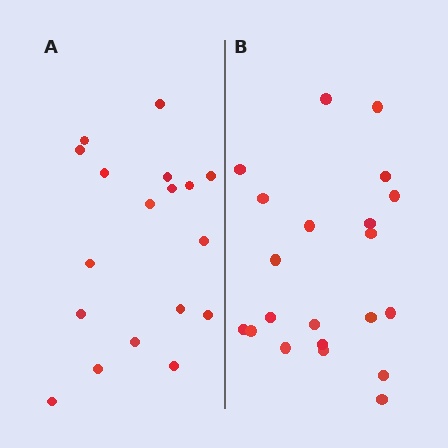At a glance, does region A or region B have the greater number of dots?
Region B (the right region) has more dots.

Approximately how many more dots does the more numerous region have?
Region B has just a few more — roughly 2 or 3 more dots than region A.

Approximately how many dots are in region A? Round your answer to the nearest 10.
About 20 dots. (The exact count is 18, which rounds to 20.)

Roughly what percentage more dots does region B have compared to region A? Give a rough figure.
About 15% more.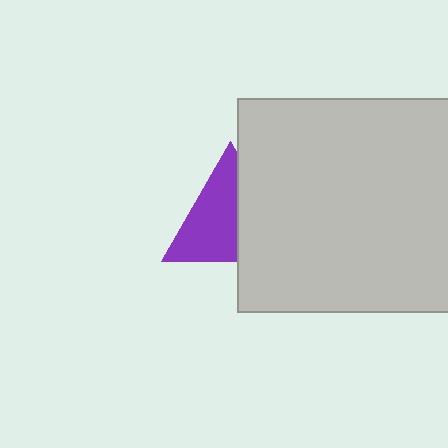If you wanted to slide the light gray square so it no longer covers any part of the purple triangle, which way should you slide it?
Slide it right — that is the most direct way to separate the two shapes.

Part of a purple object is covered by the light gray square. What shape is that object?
It is a triangle.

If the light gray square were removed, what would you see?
You would see the complete purple triangle.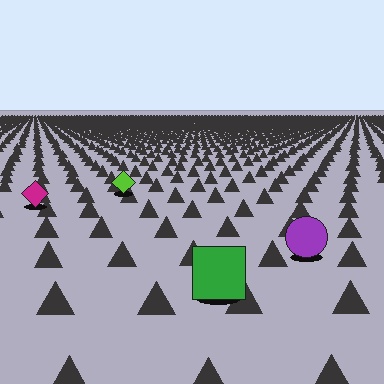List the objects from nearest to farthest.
From nearest to farthest: the green square, the purple circle, the magenta diamond, the lime diamond.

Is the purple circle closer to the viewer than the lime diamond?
Yes. The purple circle is closer — you can tell from the texture gradient: the ground texture is coarser near it.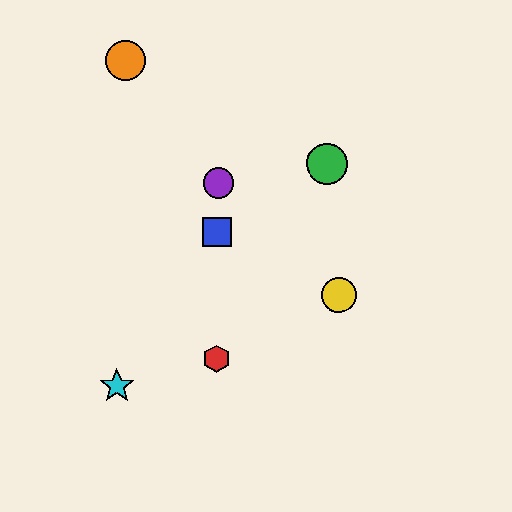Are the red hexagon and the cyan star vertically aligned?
No, the red hexagon is at x≈216 and the cyan star is at x≈117.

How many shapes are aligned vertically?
3 shapes (the red hexagon, the blue square, the purple circle) are aligned vertically.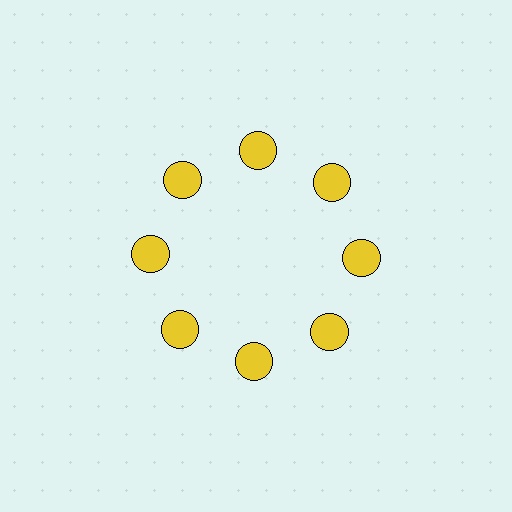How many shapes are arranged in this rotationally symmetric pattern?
There are 8 shapes, arranged in 8 groups of 1.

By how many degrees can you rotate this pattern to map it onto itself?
The pattern maps onto itself every 45 degrees of rotation.